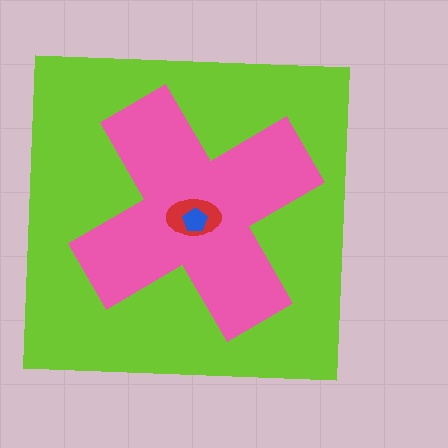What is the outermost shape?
The lime square.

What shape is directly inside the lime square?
The pink cross.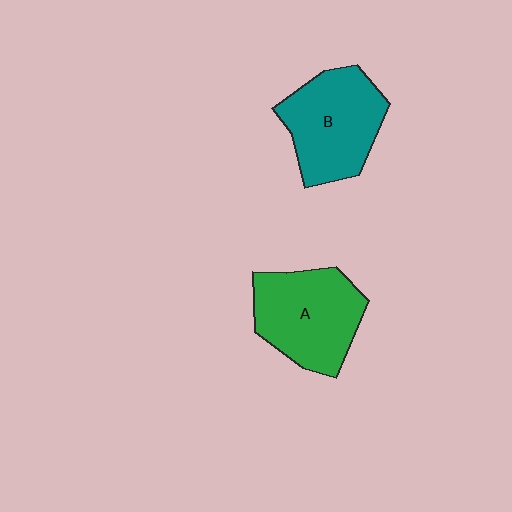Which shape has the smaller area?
Shape B (teal).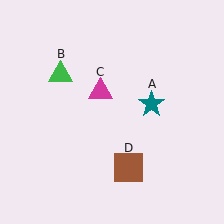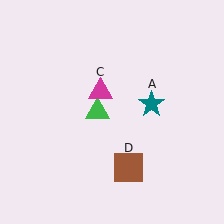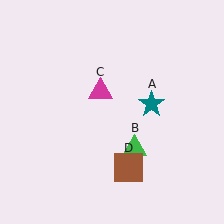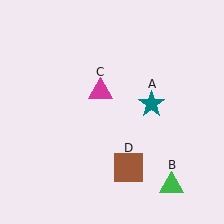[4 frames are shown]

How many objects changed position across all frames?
1 object changed position: green triangle (object B).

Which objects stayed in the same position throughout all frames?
Teal star (object A) and magenta triangle (object C) and brown square (object D) remained stationary.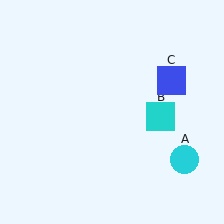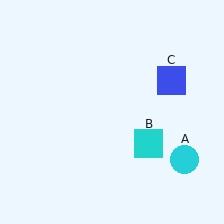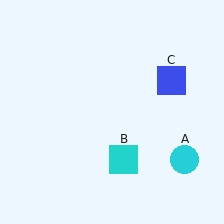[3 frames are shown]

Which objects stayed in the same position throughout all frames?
Cyan circle (object A) and blue square (object C) remained stationary.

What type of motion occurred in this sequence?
The cyan square (object B) rotated clockwise around the center of the scene.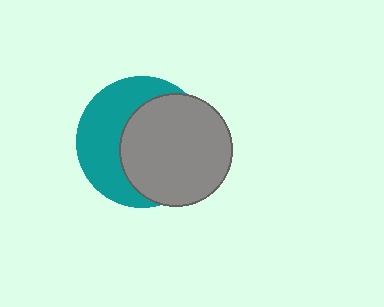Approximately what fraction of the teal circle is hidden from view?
Roughly 55% of the teal circle is hidden behind the gray circle.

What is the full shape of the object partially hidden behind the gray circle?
The partially hidden object is a teal circle.